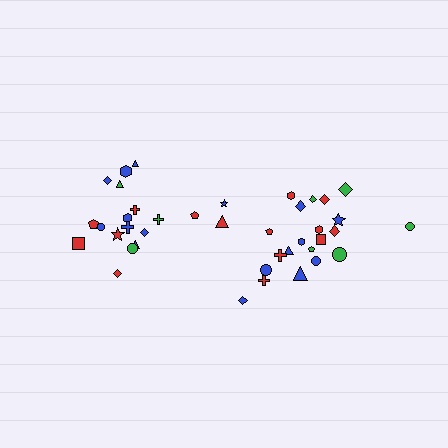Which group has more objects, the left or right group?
The right group.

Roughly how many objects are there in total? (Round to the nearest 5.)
Roughly 40 objects in total.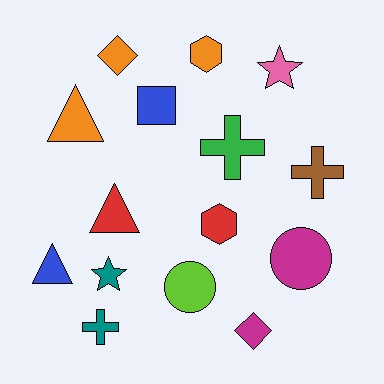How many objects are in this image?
There are 15 objects.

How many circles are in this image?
There are 2 circles.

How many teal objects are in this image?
There are 2 teal objects.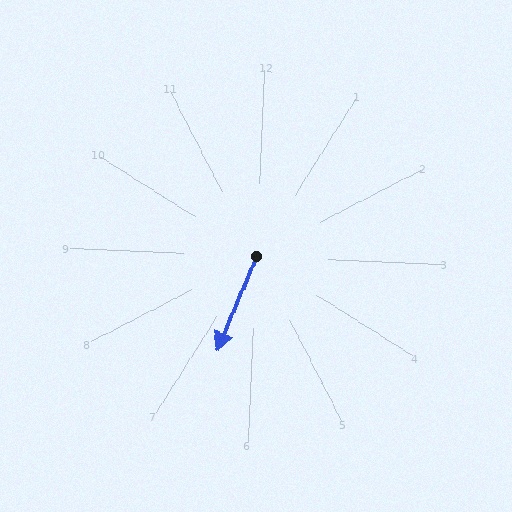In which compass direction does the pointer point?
South.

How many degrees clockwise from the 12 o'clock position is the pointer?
Approximately 200 degrees.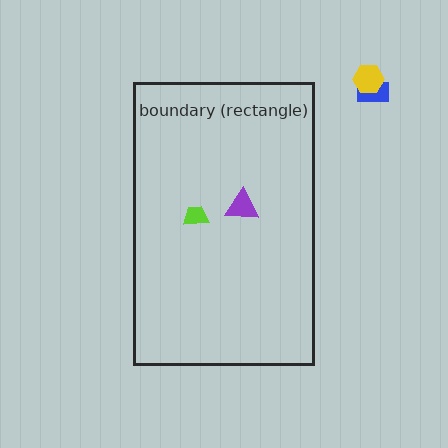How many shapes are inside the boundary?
2 inside, 2 outside.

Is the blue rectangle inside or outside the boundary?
Outside.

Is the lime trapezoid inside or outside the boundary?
Inside.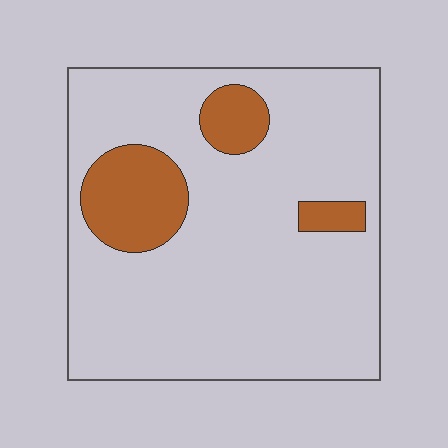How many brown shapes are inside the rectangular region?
3.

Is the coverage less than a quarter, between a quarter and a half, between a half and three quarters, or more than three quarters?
Less than a quarter.